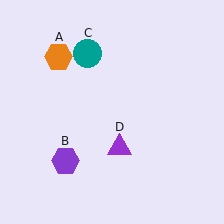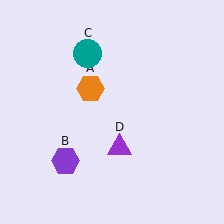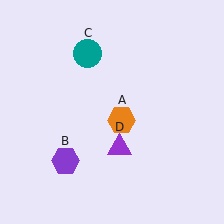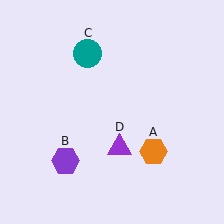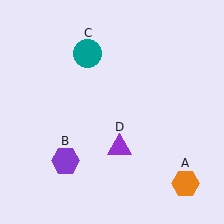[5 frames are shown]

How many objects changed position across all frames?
1 object changed position: orange hexagon (object A).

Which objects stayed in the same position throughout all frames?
Purple hexagon (object B) and teal circle (object C) and purple triangle (object D) remained stationary.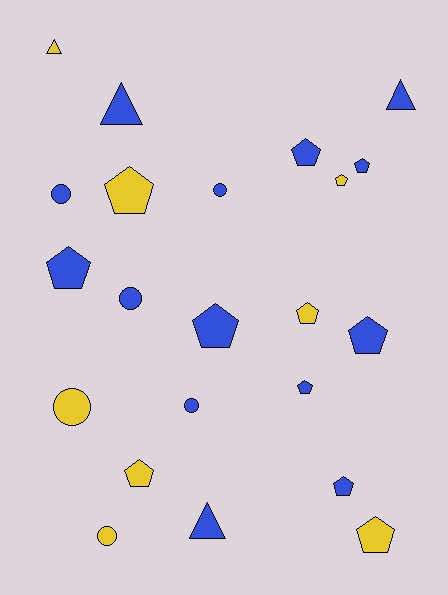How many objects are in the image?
There are 22 objects.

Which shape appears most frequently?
Pentagon, with 12 objects.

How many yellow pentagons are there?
There are 5 yellow pentagons.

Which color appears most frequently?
Blue, with 14 objects.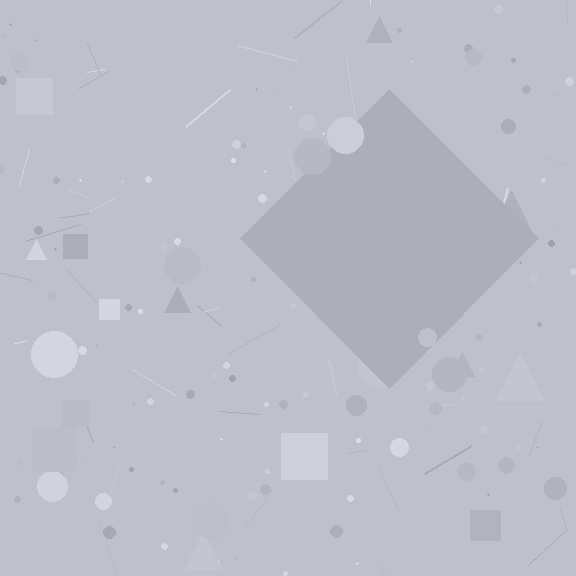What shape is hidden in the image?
A diamond is hidden in the image.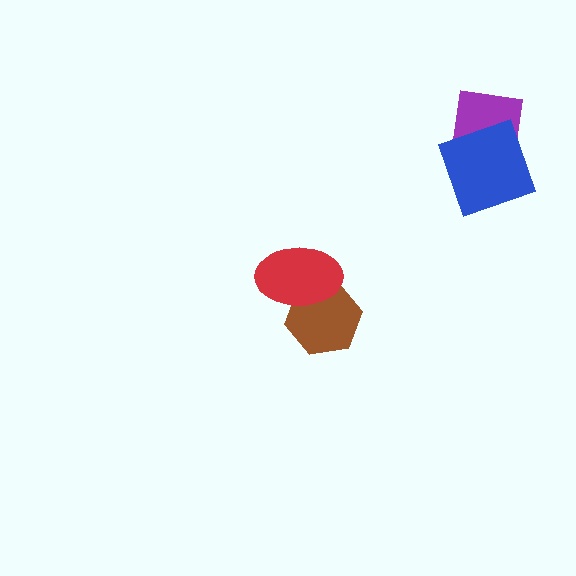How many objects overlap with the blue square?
1 object overlaps with the blue square.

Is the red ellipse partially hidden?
No, no other shape covers it.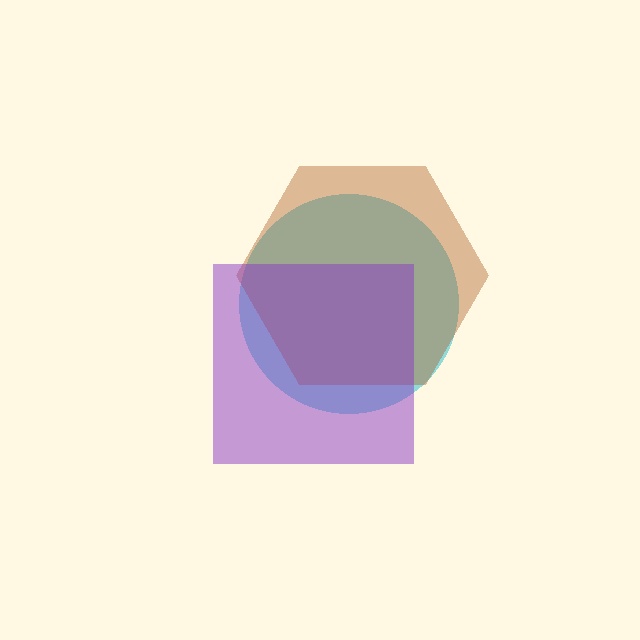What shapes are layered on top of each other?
The layered shapes are: a cyan circle, a brown hexagon, a purple square.